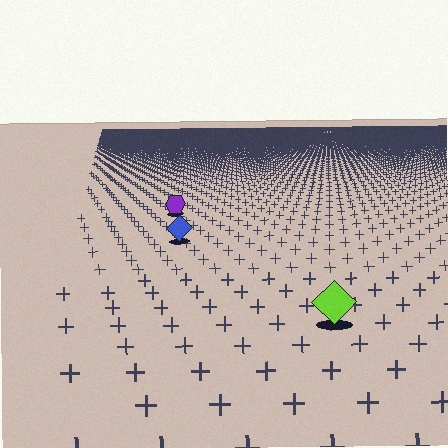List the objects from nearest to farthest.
From nearest to farthest: the lime diamond, the blue diamond, the purple hexagon.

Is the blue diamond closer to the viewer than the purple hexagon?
Yes. The blue diamond is closer — you can tell from the texture gradient: the ground texture is coarser near it.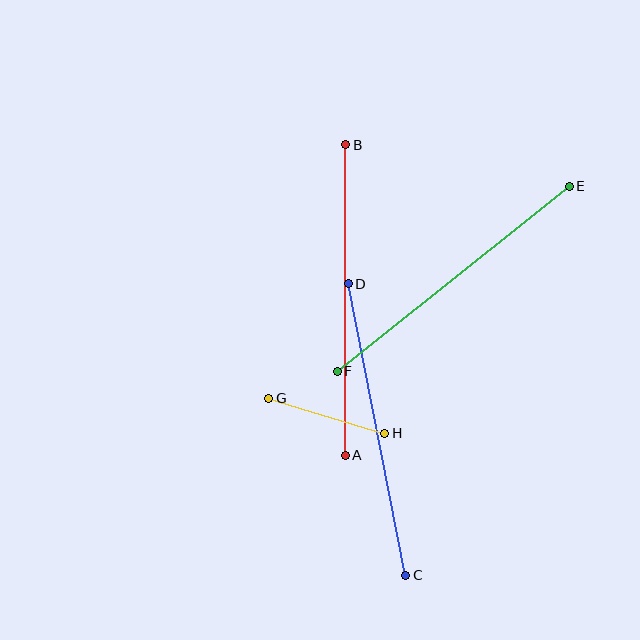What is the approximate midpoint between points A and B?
The midpoint is at approximately (345, 300) pixels.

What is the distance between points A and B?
The distance is approximately 311 pixels.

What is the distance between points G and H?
The distance is approximately 121 pixels.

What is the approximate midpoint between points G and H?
The midpoint is at approximately (327, 416) pixels.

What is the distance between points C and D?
The distance is approximately 297 pixels.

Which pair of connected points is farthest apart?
Points A and B are farthest apart.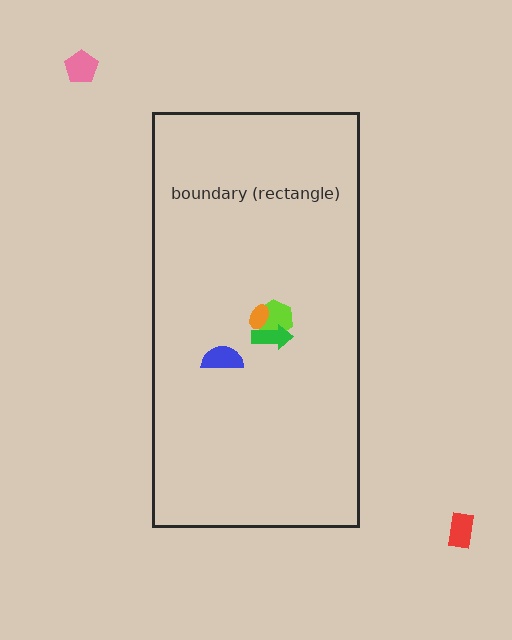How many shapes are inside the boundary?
4 inside, 2 outside.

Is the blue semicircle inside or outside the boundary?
Inside.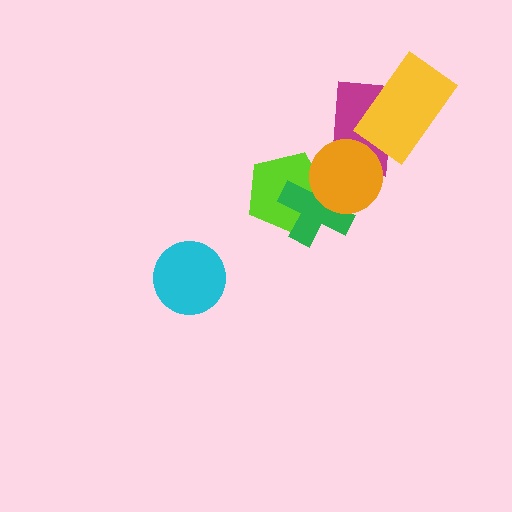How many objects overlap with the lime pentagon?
2 objects overlap with the lime pentagon.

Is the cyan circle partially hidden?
No, no other shape covers it.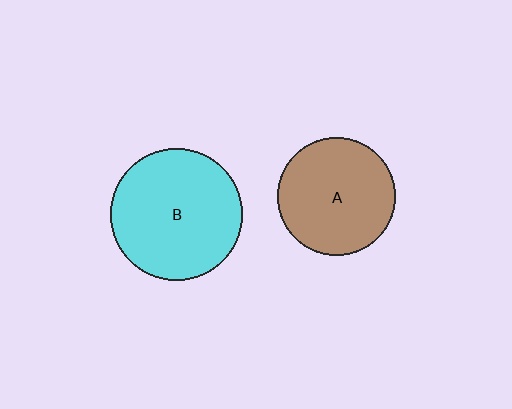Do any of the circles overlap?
No, none of the circles overlap.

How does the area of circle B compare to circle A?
Approximately 1.3 times.